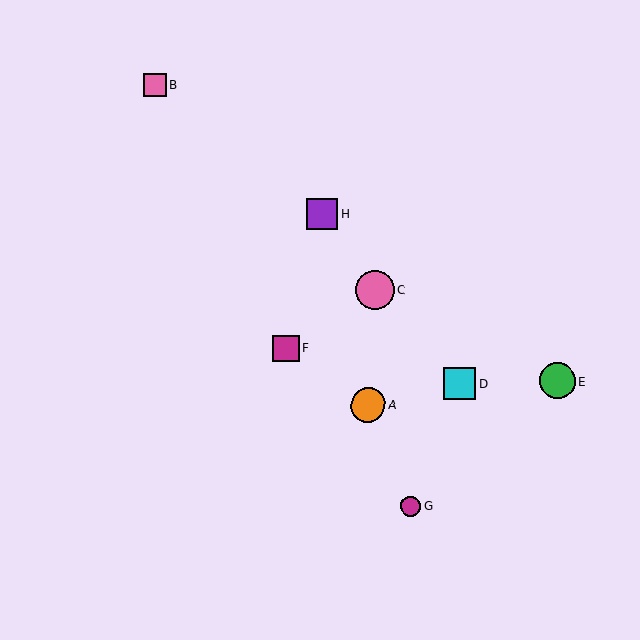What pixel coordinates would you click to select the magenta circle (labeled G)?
Click at (410, 506) to select the magenta circle G.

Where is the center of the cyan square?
The center of the cyan square is at (459, 383).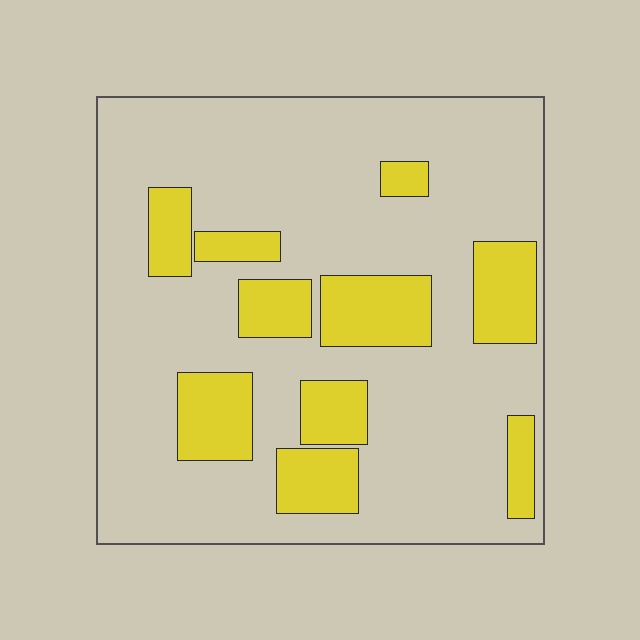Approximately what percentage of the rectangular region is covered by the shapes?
Approximately 25%.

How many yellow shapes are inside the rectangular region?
10.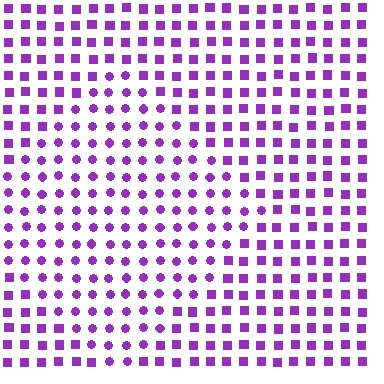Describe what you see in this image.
The image is filled with small purple elements arranged in a uniform grid. A diamond-shaped region contains circles, while the surrounding area contains squares. The boundary is defined purely by the change in element shape.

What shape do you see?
I see a diamond.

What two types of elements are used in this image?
The image uses circles inside the diamond region and squares outside it.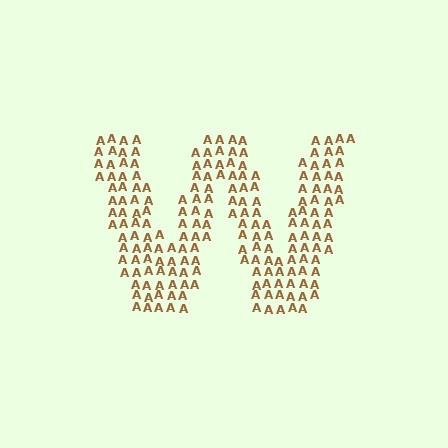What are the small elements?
The small elements are letter A's.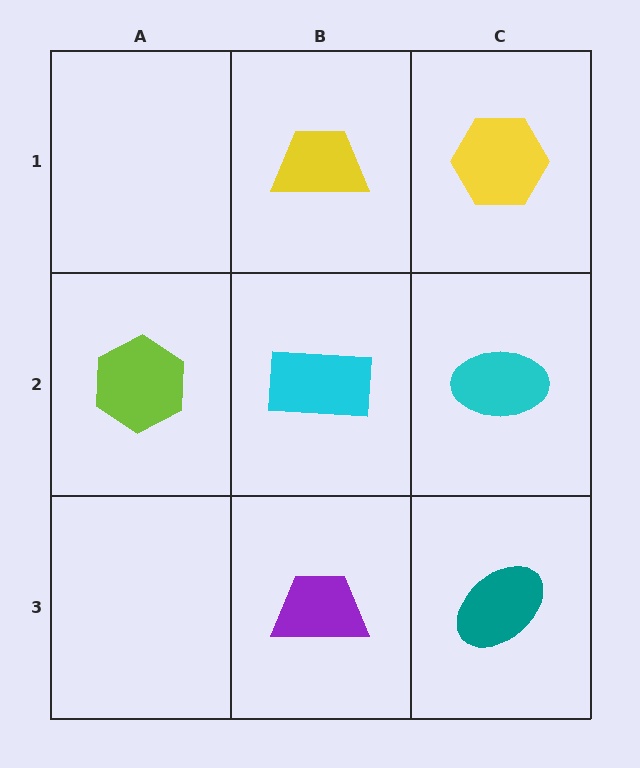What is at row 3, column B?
A purple trapezoid.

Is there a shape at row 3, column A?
No, that cell is empty.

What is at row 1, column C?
A yellow hexagon.